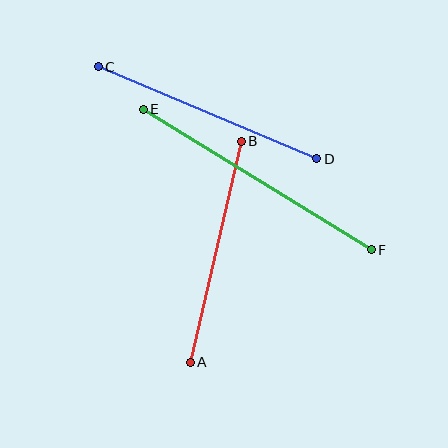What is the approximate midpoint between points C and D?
The midpoint is at approximately (208, 113) pixels.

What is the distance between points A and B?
The distance is approximately 227 pixels.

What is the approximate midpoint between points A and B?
The midpoint is at approximately (216, 252) pixels.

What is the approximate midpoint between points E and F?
The midpoint is at approximately (257, 179) pixels.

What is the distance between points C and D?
The distance is approximately 238 pixels.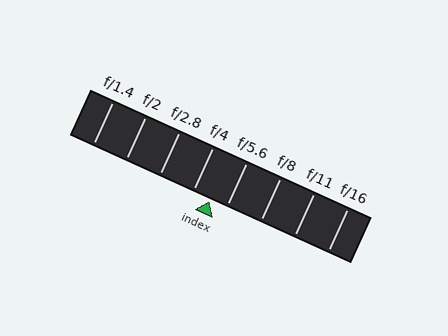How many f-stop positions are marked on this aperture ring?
There are 8 f-stop positions marked.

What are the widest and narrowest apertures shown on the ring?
The widest aperture shown is f/1.4 and the narrowest is f/16.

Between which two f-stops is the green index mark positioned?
The index mark is between f/4 and f/5.6.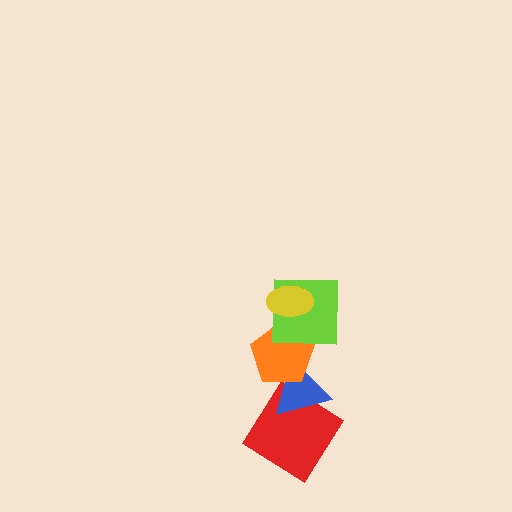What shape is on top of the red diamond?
The blue triangle is on top of the red diamond.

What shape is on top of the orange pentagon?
The lime square is on top of the orange pentagon.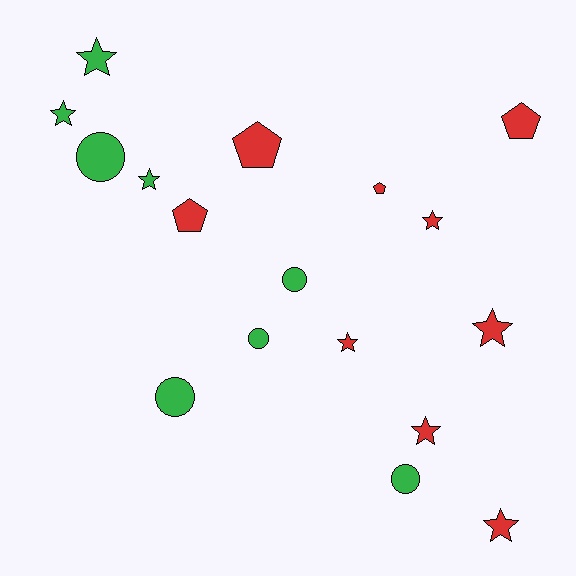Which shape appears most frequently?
Star, with 8 objects.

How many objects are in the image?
There are 17 objects.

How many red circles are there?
There are no red circles.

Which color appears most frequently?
Red, with 9 objects.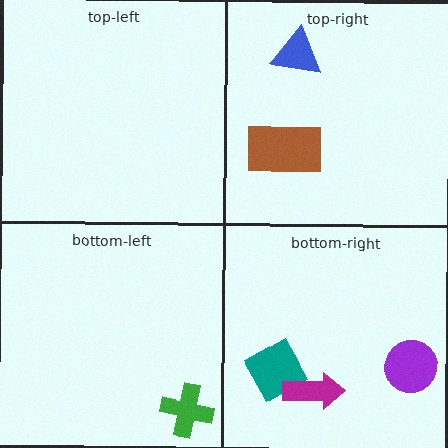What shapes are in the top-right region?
The blue triangle, the brown rectangle.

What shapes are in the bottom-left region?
The green cross.